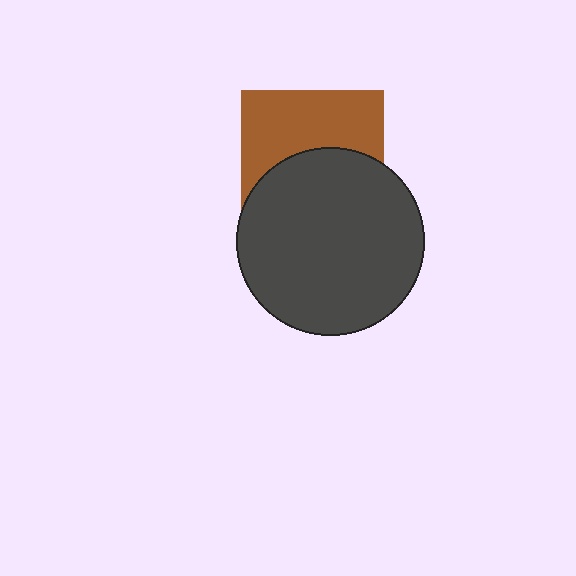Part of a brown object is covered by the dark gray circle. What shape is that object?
It is a square.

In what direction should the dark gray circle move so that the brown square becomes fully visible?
The dark gray circle should move down. That is the shortest direction to clear the overlap and leave the brown square fully visible.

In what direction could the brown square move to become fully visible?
The brown square could move up. That would shift it out from behind the dark gray circle entirely.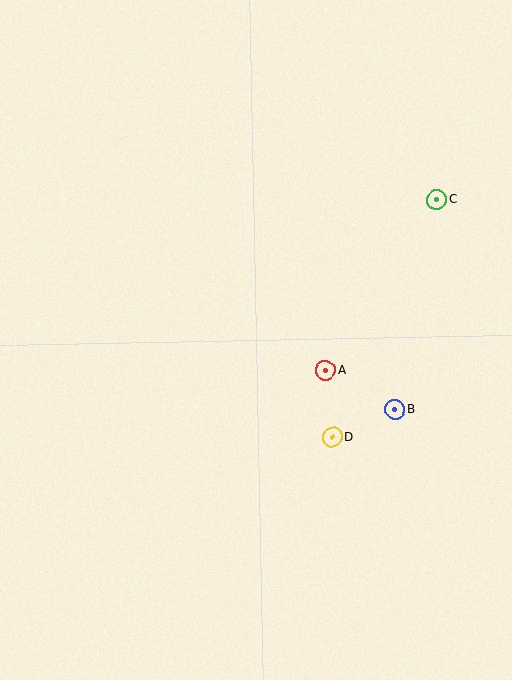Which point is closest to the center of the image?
Point A at (325, 370) is closest to the center.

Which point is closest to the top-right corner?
Point C is closest to the top-right corner.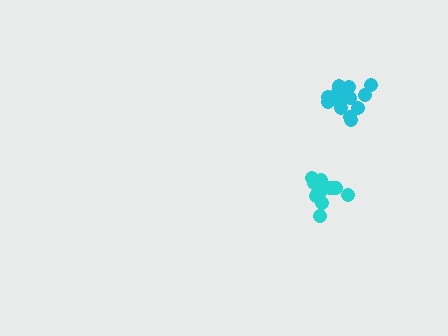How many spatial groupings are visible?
There are 2 spatial groupings.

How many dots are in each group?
Group 1: 17 dots, Group 2: 13 dots (30 total).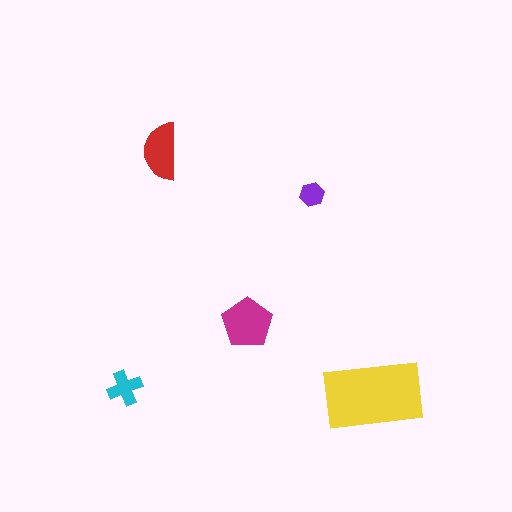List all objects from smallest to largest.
The purple hexagon, the cyan cross, the red semicircle, the magenta pentagon, the yellow rectangle.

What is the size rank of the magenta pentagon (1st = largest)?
2nd.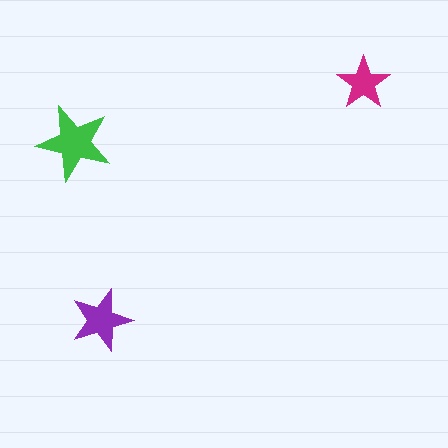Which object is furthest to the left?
The green star is leftmost.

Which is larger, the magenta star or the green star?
The green one.